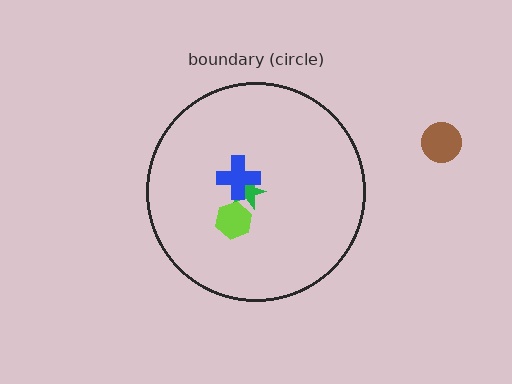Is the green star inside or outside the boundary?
Inside.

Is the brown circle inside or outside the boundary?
Outside.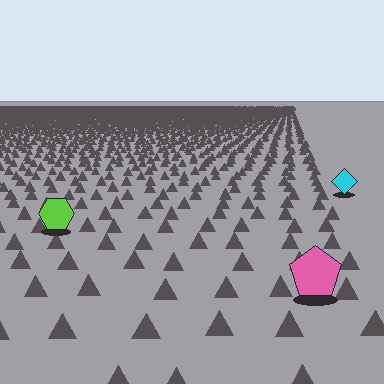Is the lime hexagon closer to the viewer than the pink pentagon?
No. The pink pentagon is closer — you can tell from the texture gradient: the ground texture is coarser near it.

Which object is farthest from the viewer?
The cyan diamond is farthest from the viewer. It appears smaller and the ground texture around it is denser.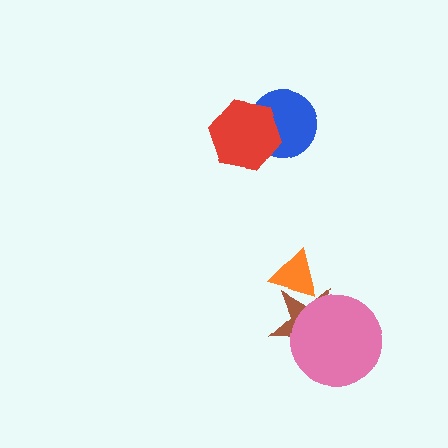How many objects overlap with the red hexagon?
1 object overlaps with the red hexagon.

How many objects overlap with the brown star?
2 objects overlap with the brown star.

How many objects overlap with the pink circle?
1 object overlaps with the pink circle.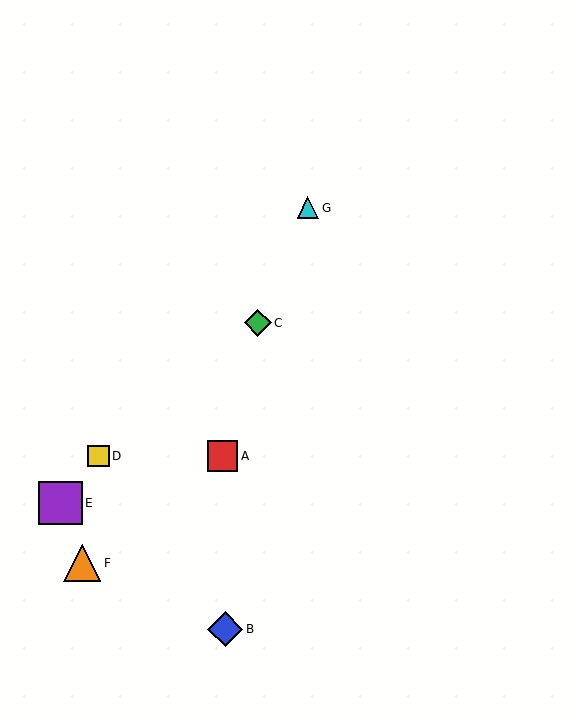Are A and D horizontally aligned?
Yes, both are at y≈456.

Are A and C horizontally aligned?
No, A is at y≈456 and C is at y≈323.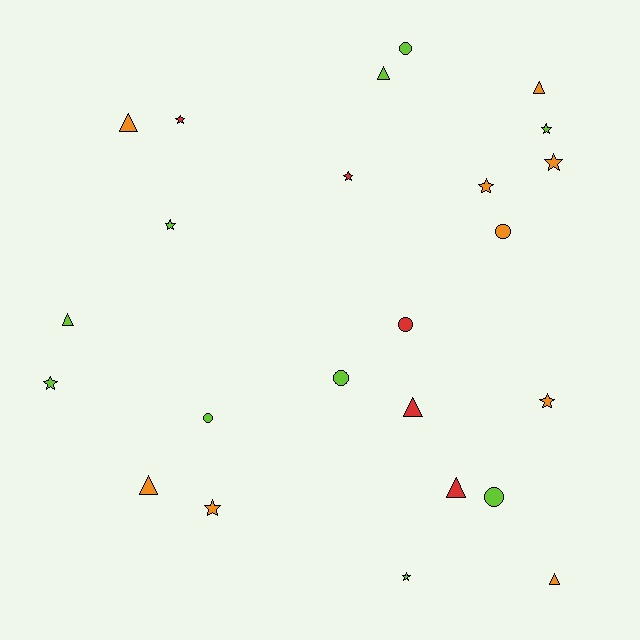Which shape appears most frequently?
Star, with 10 objects.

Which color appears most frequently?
Lime, with 10 objects.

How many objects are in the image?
There are 24 objects.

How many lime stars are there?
There are 4 lime stars.